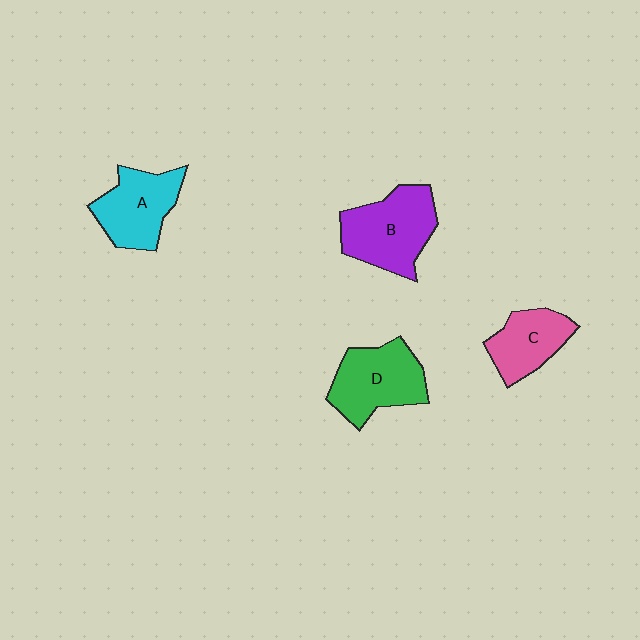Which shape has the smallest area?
Shape C (pink).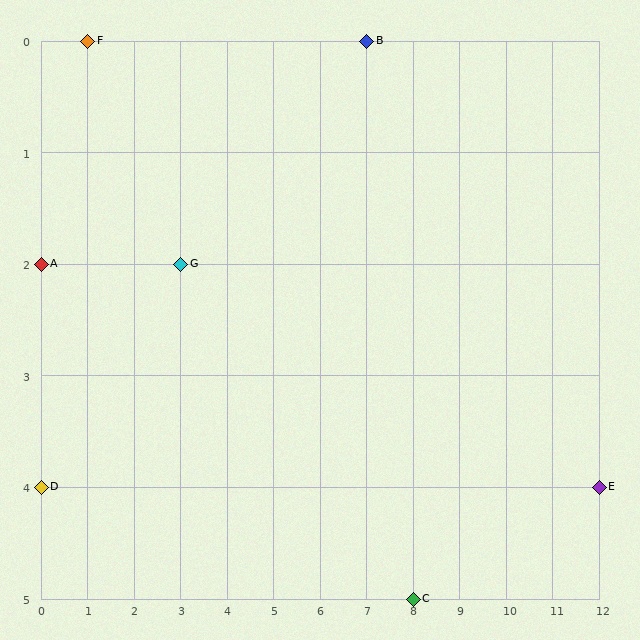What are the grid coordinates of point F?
Point F is at grid coordinates (1, 0).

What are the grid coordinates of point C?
Point C is at grid coordinates (8, 5).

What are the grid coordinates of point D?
Point D is at grid coordinates (0, 4).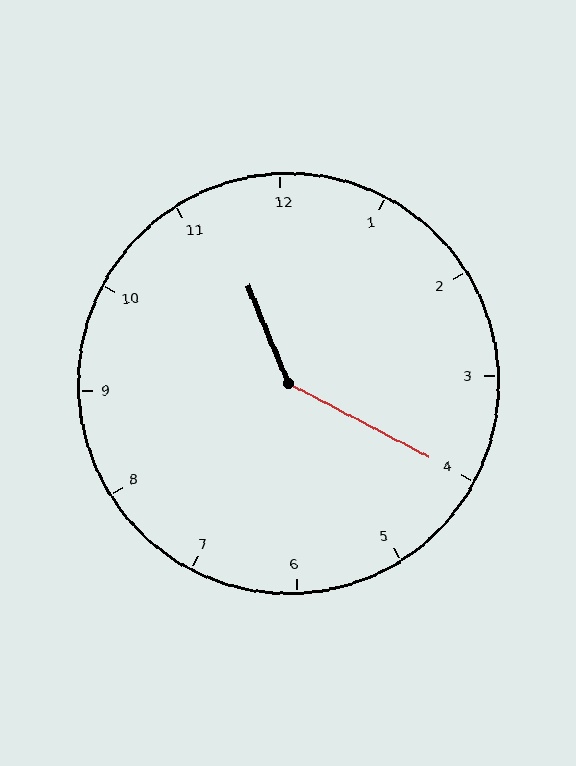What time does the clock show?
11:20.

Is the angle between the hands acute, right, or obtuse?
It is obtuse.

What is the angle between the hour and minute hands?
Approximately 140 degrees.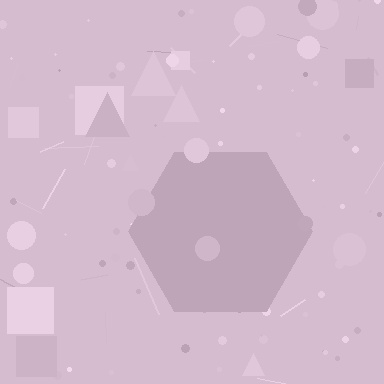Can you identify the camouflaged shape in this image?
The camouflaged shape is a hexagon.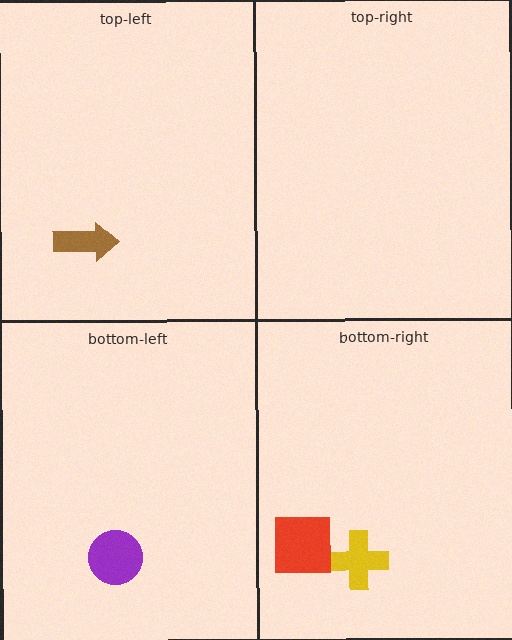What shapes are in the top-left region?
The brown arrow.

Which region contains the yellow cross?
The bottom-right region.